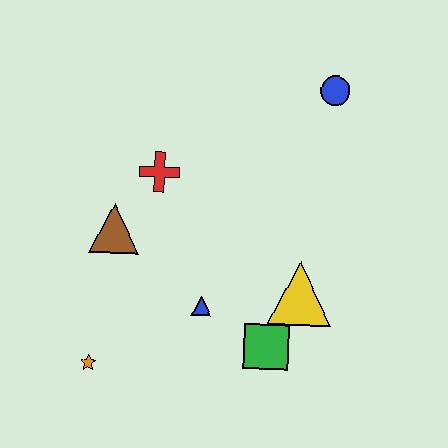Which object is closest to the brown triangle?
The red cross is closest to the brown triangle.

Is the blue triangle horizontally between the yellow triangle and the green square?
No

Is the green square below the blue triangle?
Yes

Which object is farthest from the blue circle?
The orange star is farthest from the blue circle.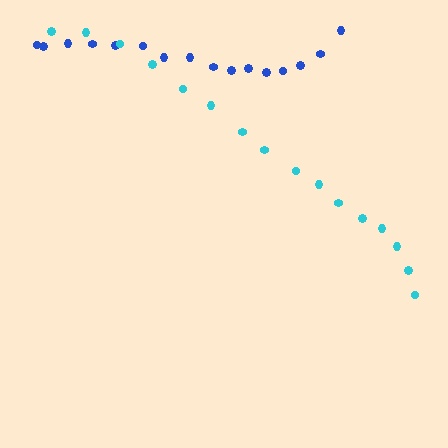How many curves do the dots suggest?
There are 2 distinct paths.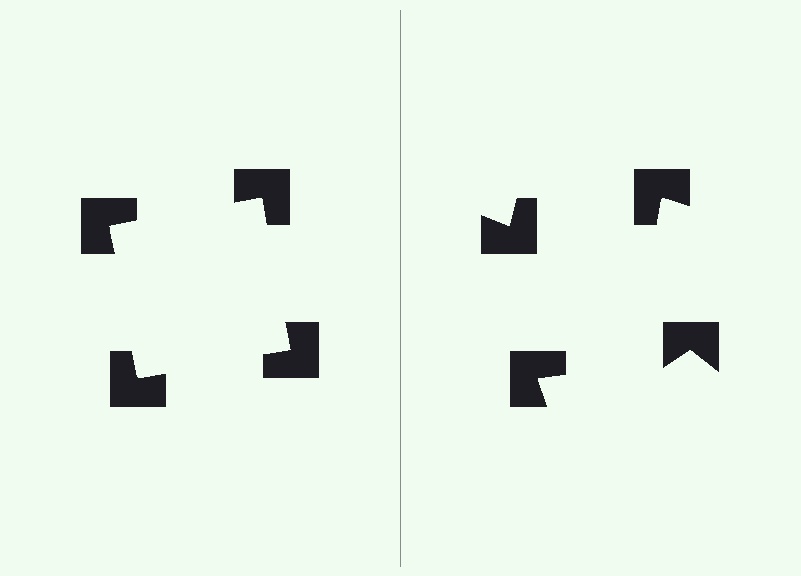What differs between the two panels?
The notched squares are positioned identically on both sides; only the wedge orientations differ. On the left they align to a square; on the right they are misaligned.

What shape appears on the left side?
An illusory square.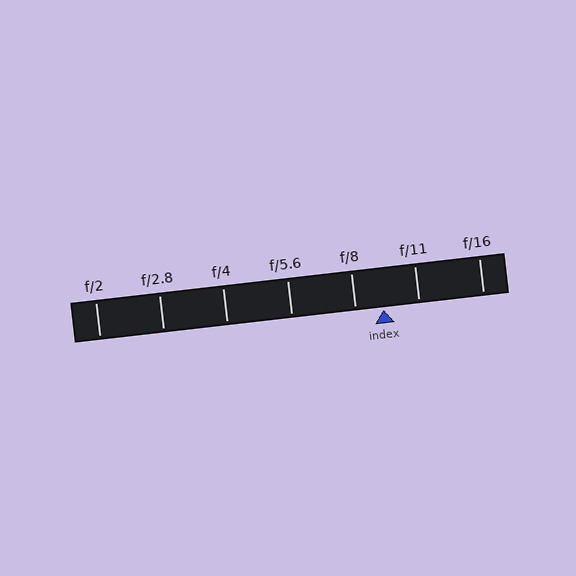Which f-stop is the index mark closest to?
The index mark is closest to f/8.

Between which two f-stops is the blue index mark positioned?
The index mark is between f/8 and f/11.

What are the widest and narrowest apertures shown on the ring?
The widest aperture shown is f/2 and the narrowest is f/16.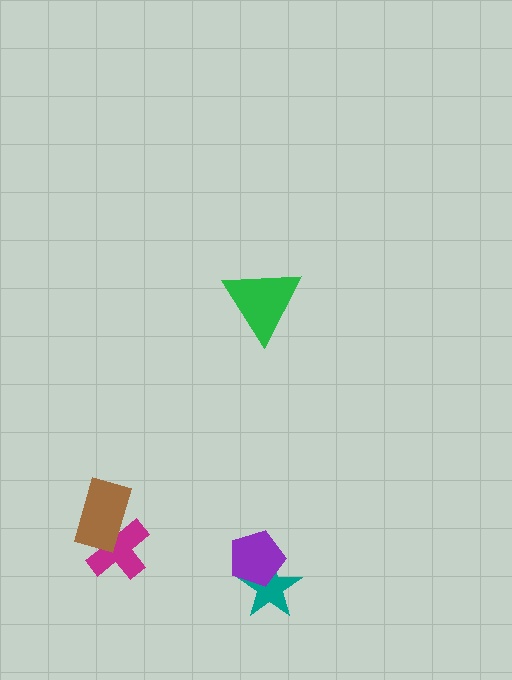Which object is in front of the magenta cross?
The brown rectangle is in front of the magenta cross.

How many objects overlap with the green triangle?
0 objects overlap with the green triangle.